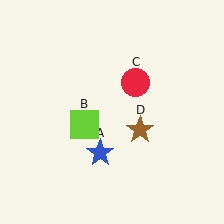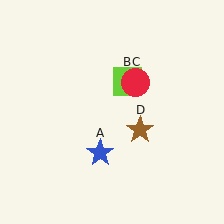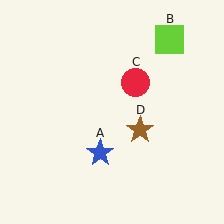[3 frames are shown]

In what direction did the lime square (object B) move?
The lime square (object B) moved up and to the right.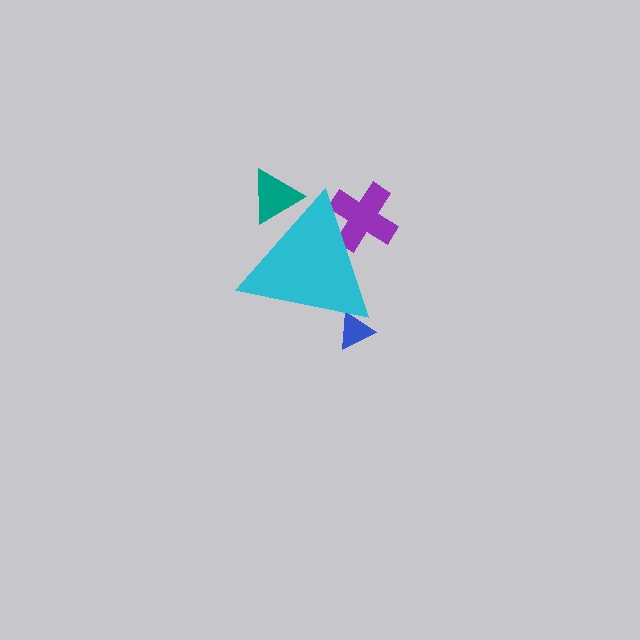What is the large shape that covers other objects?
A cyan triangle.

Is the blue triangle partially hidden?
Yes, the blue triangle is partially hidden behind the cyan triangle.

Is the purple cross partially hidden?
Yes, the purple cross is partially hidden behind the cyan triangle.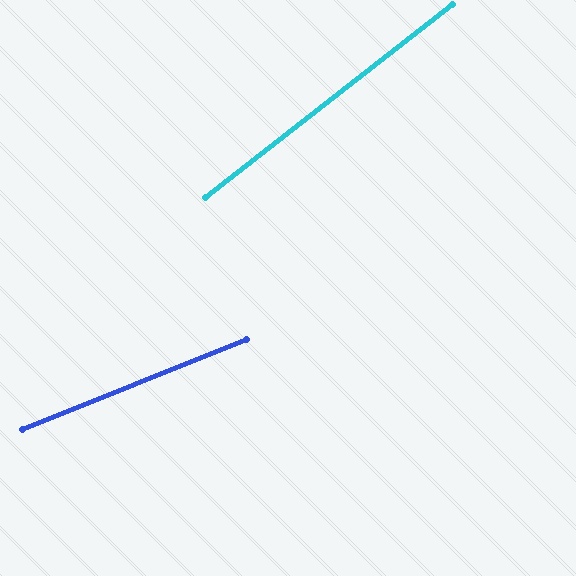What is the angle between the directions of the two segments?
Approximately 16 degrees.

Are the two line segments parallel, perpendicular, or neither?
Neither parallel nor perpendicular — they differ by about 16°.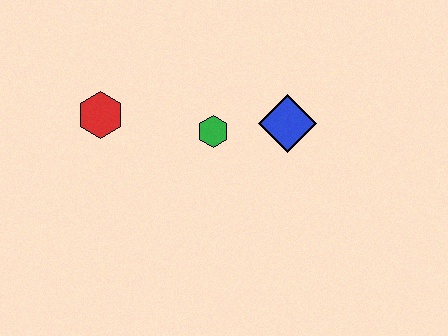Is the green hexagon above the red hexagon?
No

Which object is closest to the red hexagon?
The green hexagon is closest to the red hexagon.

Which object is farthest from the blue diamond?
The red hexagon is farthest from the blue diamond.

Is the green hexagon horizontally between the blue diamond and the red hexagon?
Yes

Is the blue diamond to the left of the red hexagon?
No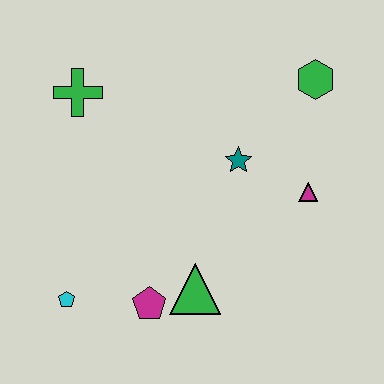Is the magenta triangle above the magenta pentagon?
Yes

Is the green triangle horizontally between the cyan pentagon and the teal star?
Yes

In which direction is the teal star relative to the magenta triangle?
The teal star is to the left of the magenta triangle.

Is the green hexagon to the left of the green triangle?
No